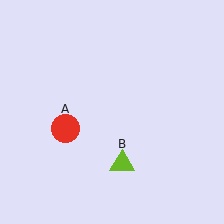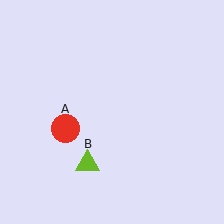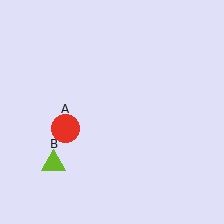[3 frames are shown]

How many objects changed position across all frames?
1 object changed position: lime triangle (object B).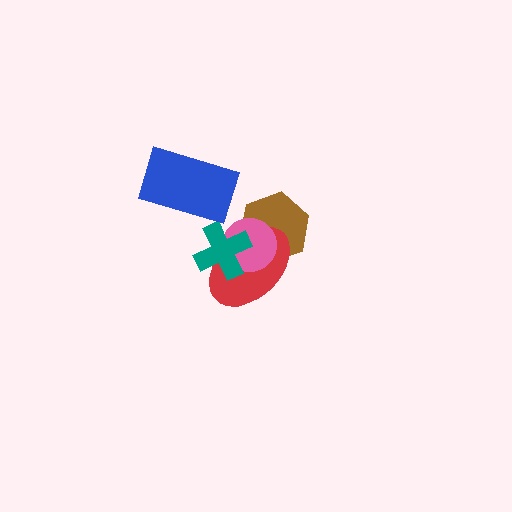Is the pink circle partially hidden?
Yes, it is partially covered by another shape.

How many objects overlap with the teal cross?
3 objects overlap with the teal cross.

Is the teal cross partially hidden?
No, no other shape covers it.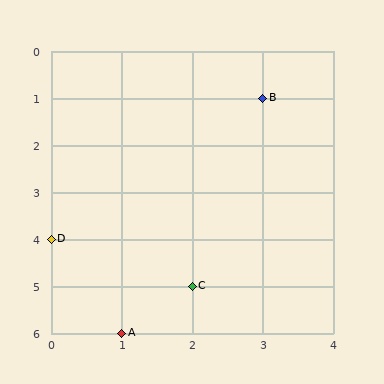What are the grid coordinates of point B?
Point B is at grid coordinates (3, 1).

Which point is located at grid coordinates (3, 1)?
Point B is at (3, 1).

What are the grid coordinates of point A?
Point A is at grid coordinates (1, 6).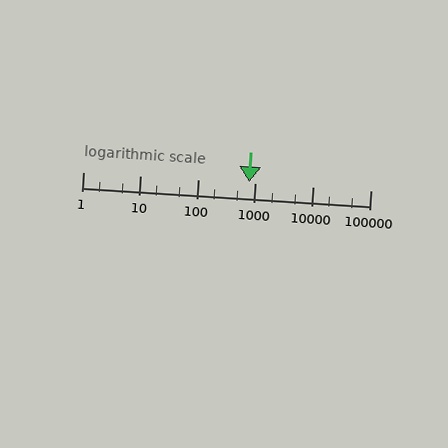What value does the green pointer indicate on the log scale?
The pointer indicates approximately 770.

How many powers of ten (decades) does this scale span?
The scale spans 5 decades, from 1 to 100000.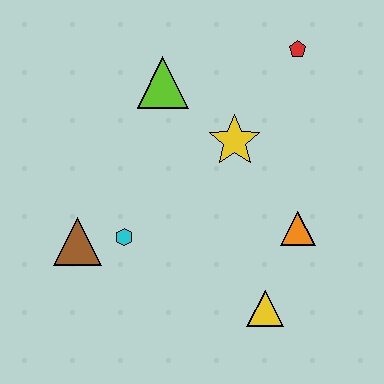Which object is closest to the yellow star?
The lime triangle is closest to the yellow star.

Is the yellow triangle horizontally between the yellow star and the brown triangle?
No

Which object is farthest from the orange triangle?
The brown triangle is farthest from the orange triangle.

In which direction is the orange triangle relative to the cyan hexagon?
The orange triangle is to the right of the cyan hexagon.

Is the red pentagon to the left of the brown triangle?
No